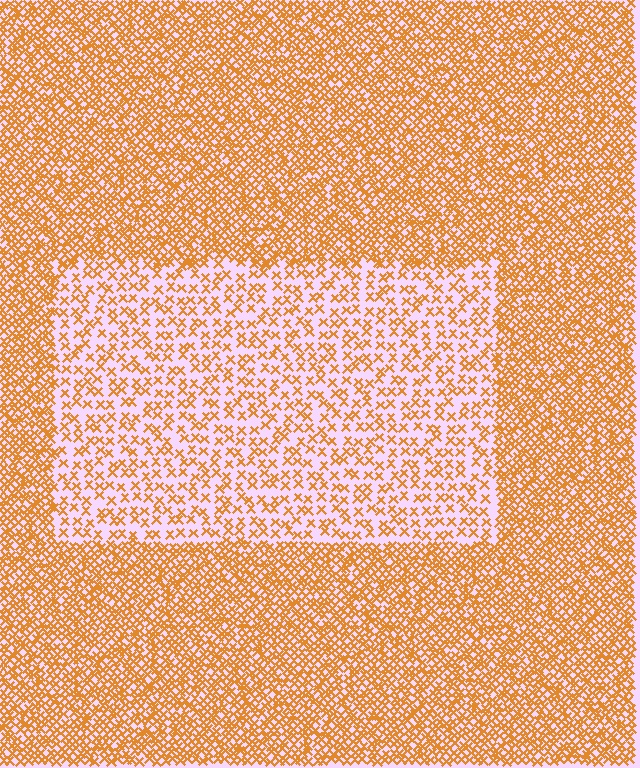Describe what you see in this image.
The image contains small orange elements arranged at two different densities. A rectangle-shaped region is visible where the elements are less densely packed than the surrounding area.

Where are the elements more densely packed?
The elements are more densely packed outside the rectangle boundary.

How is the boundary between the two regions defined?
The boundary is defined by a change in element density (approximately 2.4x ratio). All elements are the same color, size, and shape.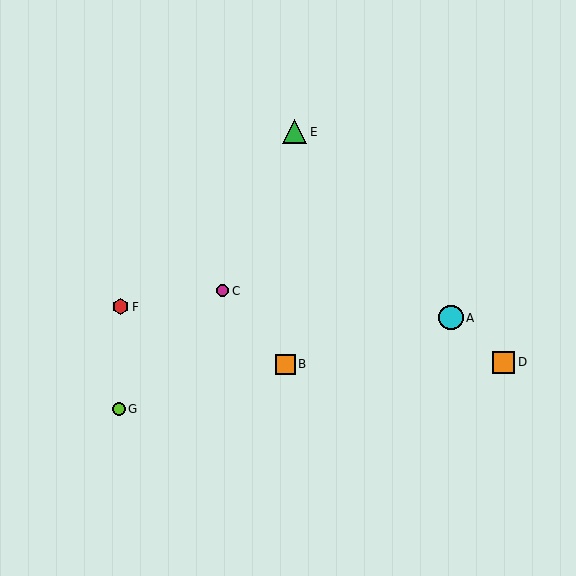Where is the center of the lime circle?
The center of the lime circle is at (119, 409).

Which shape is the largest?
The cyan circle (labeled A) is the largest.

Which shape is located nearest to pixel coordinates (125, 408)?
The lime circle (labeled G) at (119, 409) is nearest to that location.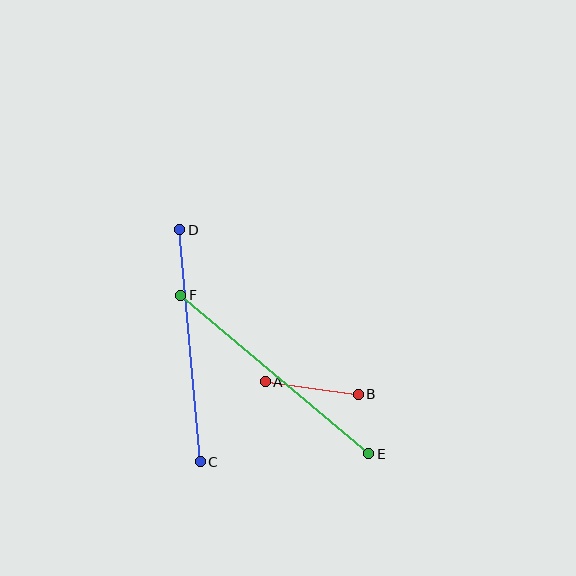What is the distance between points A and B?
The distance is approximately 94 pixels.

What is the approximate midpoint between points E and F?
The midpoint is at approximately (275, 374) pixels.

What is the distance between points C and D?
The distance is approximately 233 pixels.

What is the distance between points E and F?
The distance is approximately 246 pixels.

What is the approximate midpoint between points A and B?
The midpoint is at approximately (312, 388) pixels.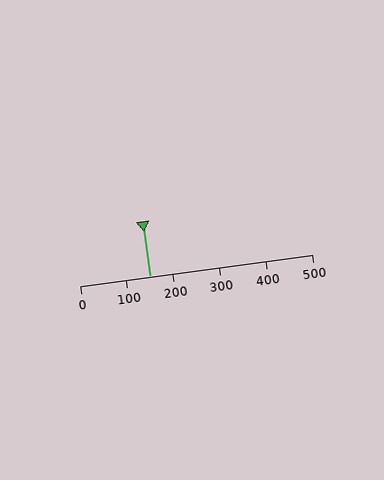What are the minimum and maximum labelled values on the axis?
The axis runs from 0 to 500.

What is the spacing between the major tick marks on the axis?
The major ticks are spaced 100 apart.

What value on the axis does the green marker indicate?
The marker indicates approximately 150.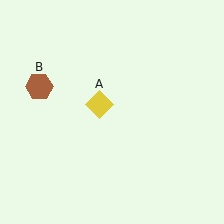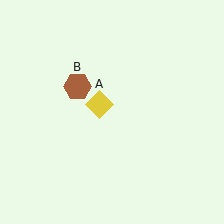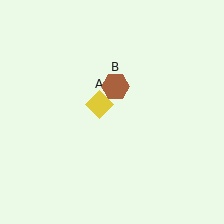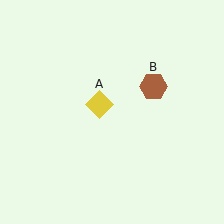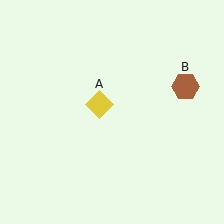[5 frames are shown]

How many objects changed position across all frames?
1 object changed position: brown hexagon (object B).